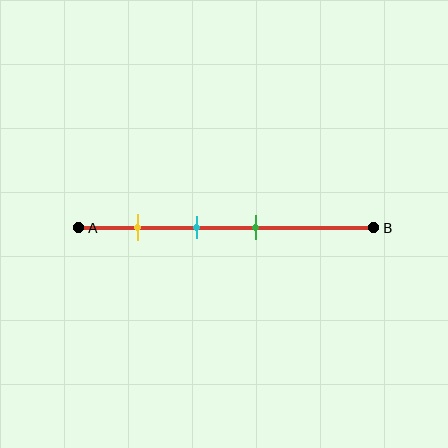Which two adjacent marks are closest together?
The cyan and green marks are the closest adjacent pair.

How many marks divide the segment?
There are 3 marks dividing the segment.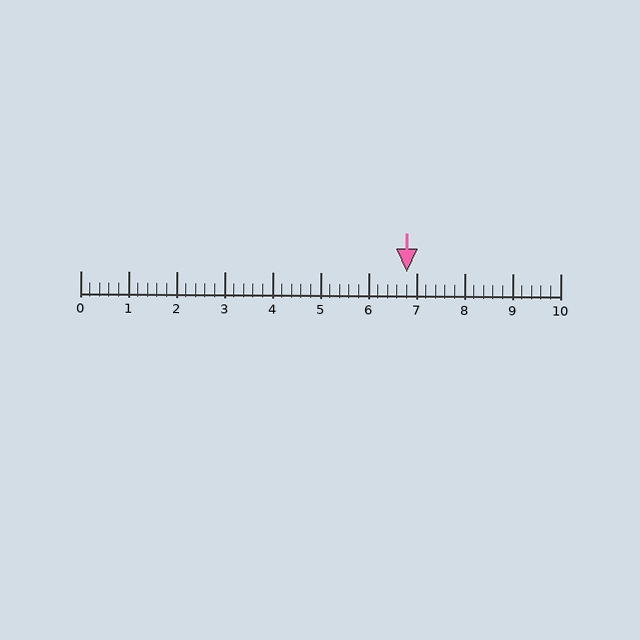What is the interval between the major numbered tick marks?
The major tick marks are spaced 1 units apart.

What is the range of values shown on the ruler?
The ruler shows values from 0 to 10.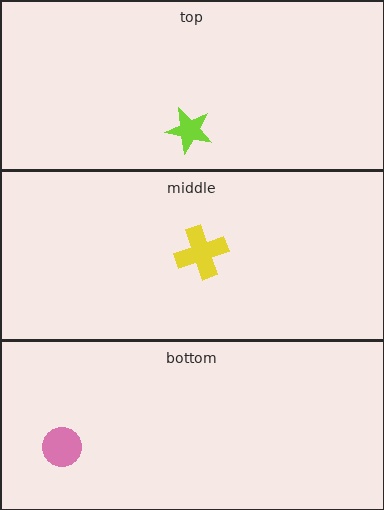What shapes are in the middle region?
The yellow cross.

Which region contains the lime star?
The top region.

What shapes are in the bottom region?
The pink circle.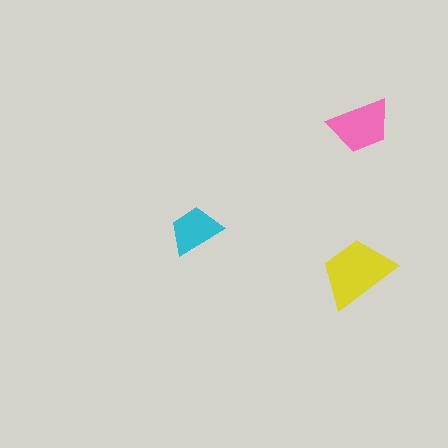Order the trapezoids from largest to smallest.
the yellow one, the pink one, the cyan one.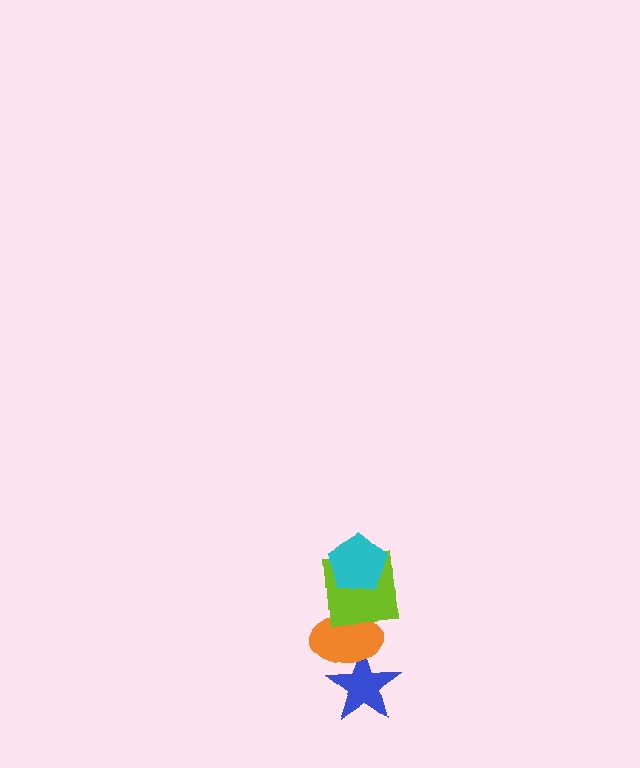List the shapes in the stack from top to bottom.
From top to bottom: the cyan pentagon, the lime square, the orange ellipse, the blue star.